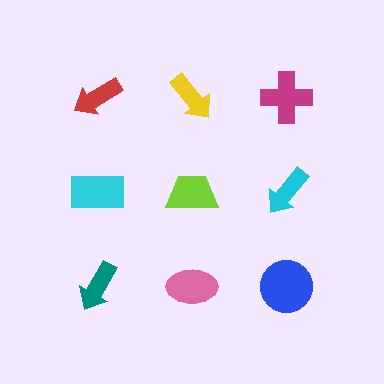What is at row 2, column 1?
A cyan rectangle.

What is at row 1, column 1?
A red arrow.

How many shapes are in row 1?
3 shapes.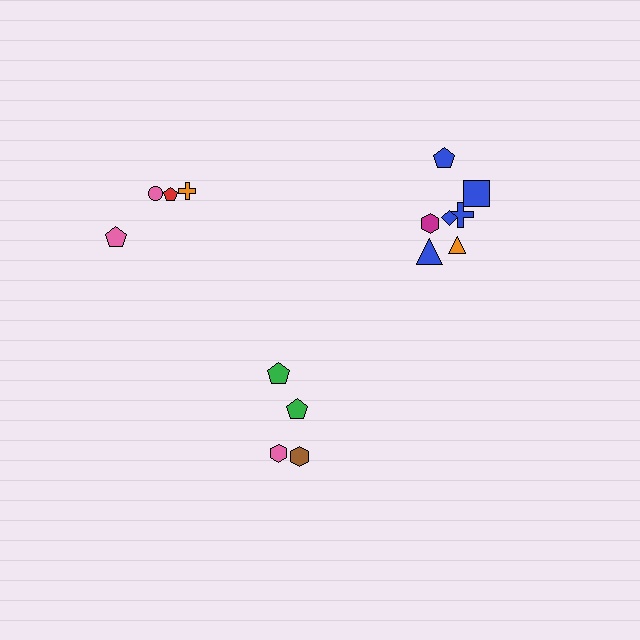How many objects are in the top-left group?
There are 4 objects.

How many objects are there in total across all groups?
There are 15 objects.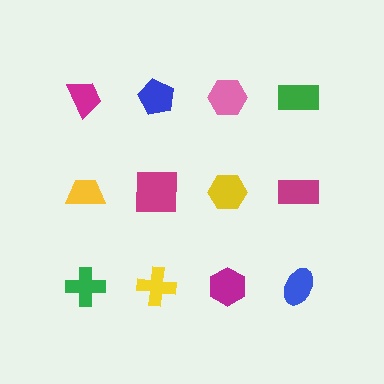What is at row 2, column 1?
A yellow trapezoid.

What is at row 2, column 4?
A magenta rectangle.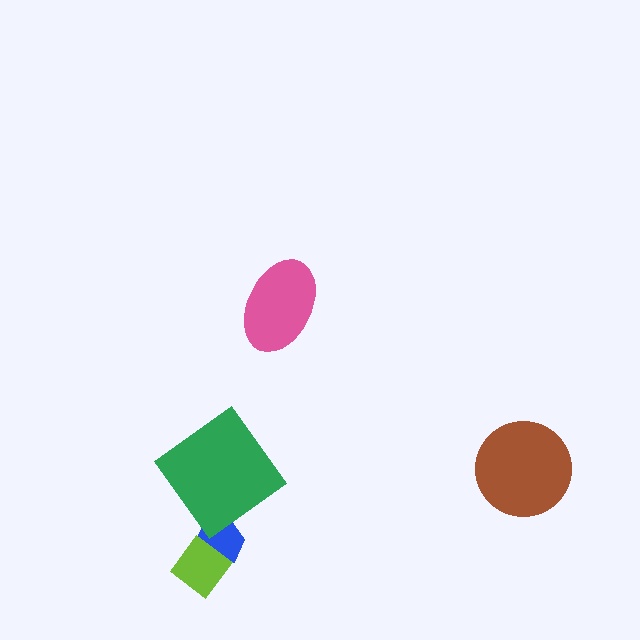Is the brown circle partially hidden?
No, no other shape covers it.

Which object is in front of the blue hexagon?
The lime diamond is in front of the blue hexagon.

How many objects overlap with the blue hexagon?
1 object overlaps with the blue hexagon.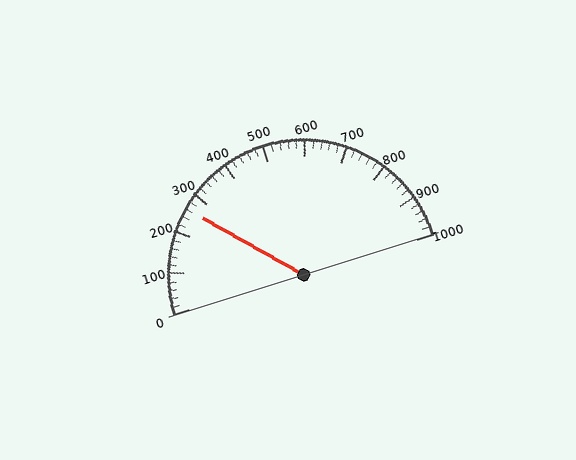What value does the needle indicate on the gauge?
The needle indicates approximately 260.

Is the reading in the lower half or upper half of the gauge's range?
The reading is in the lower half of the range (0 to 1000).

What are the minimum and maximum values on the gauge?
The gauge ranges from 0 to 1000.